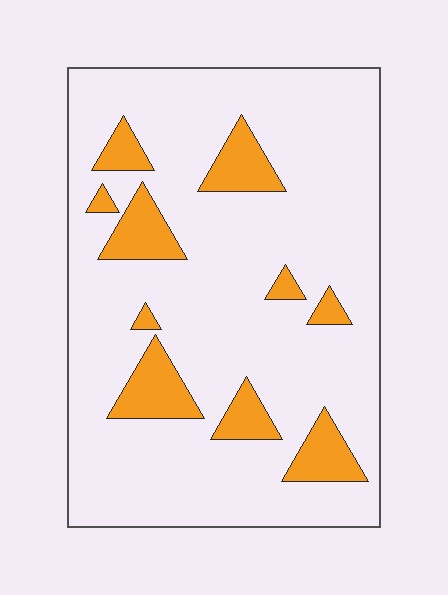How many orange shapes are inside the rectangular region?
10.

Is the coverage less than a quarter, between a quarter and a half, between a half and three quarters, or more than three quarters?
Less than a quarter.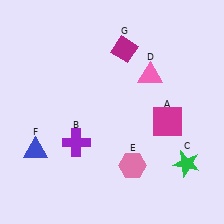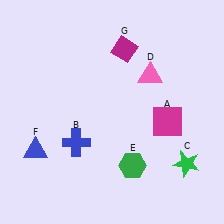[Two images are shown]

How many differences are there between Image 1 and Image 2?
There are 2 differences between the two images.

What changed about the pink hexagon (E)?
In Image 1, E is pink. In Image 2, it changed to green.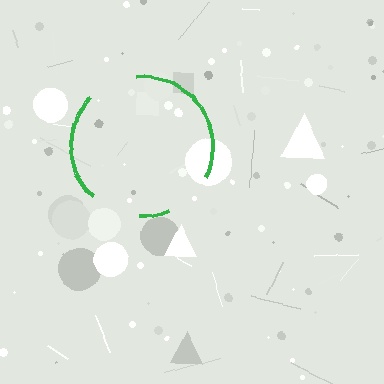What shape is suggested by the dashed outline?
The dashed outline suggests a circle.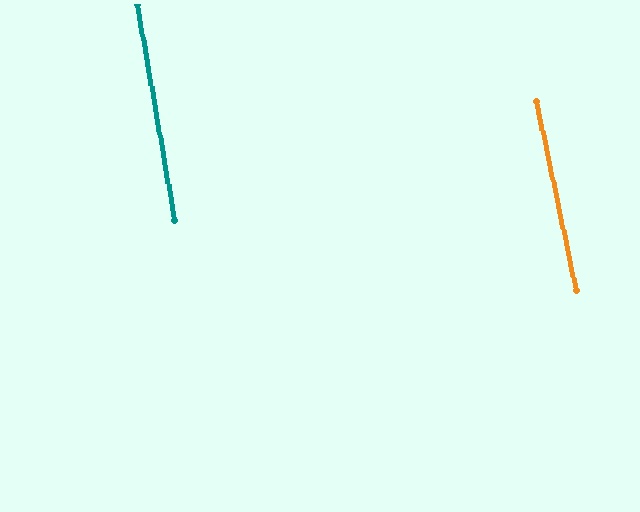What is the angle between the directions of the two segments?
Approximately 2 degrees.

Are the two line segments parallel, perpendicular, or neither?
Parallel — their directions differ by only 1.8°.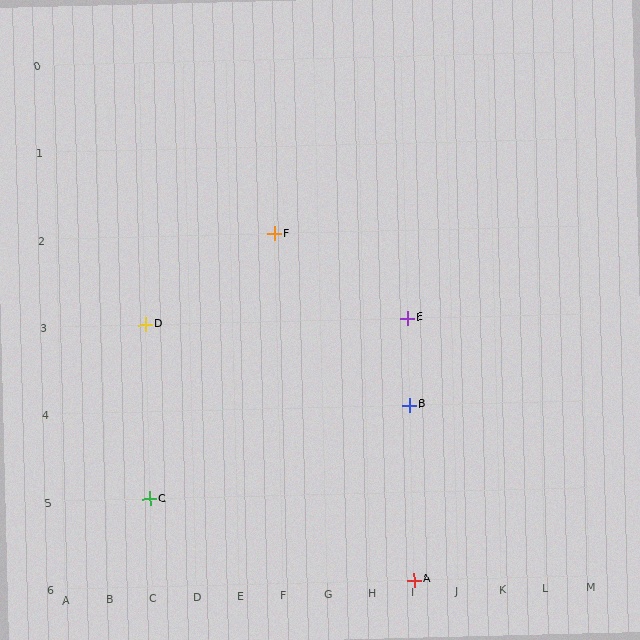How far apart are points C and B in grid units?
Points C and B are 6 columns and 1 row apart (about 6.1 grid units diagonally).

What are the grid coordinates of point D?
Point D is at grid coordinates (C, 3).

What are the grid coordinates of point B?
Point B is at grid coordinates (I, 4).